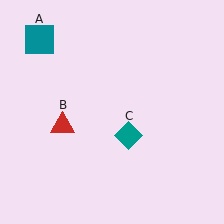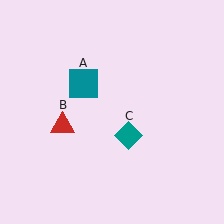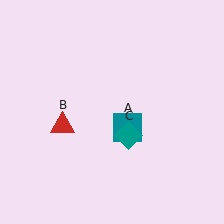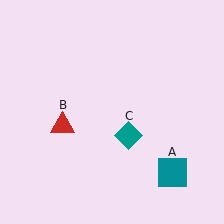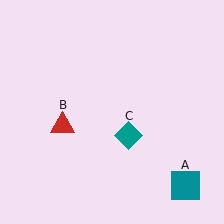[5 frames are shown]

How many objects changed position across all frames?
1 object changed position: teal square (object A).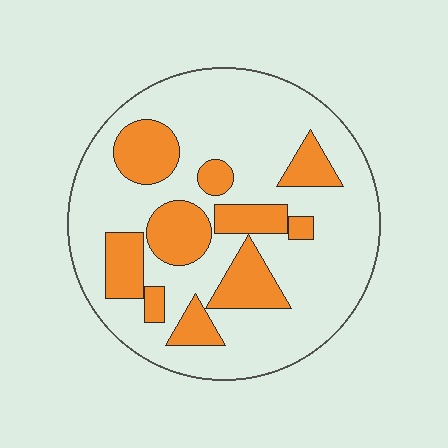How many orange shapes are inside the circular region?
10.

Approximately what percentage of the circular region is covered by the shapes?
Approximately 25%.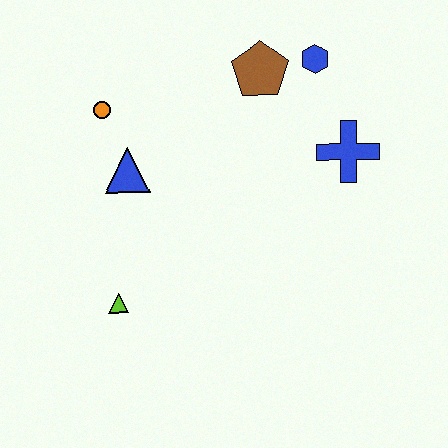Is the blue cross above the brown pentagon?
No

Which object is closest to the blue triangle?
The orange circle is closest to the blue triangle.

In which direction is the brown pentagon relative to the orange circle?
The brown pentagon is to the right of the orange circle.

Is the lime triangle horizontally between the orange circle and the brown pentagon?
Yes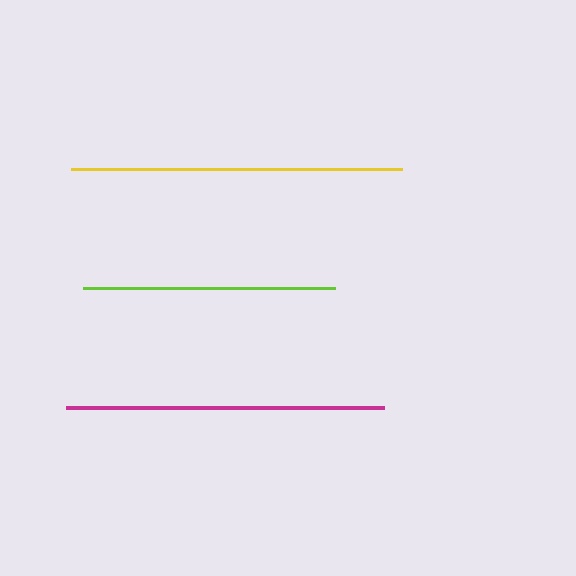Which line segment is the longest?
The yellow line is the longest at approximately 331 pixels.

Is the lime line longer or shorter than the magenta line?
The magenta line is longer than the lime line.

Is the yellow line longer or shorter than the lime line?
The yellow line is longer than the lime line.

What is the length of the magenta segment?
The magenta segment is approximately 318 pixels long.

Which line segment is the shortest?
The lime line is the shortest at approximately 252 pixels.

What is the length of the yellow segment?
The yellow segment is approximately 331 pixels long.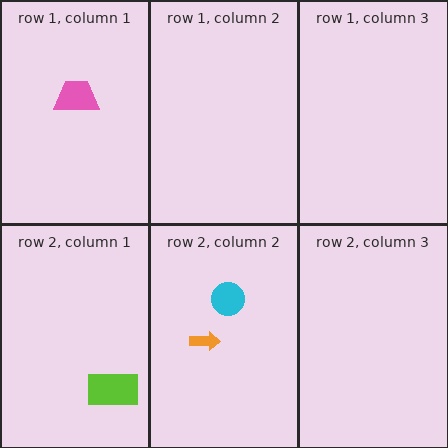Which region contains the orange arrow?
The row 2, column 2 region.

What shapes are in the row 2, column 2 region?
The orange arrow, the cyan circle.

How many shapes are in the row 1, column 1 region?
1.